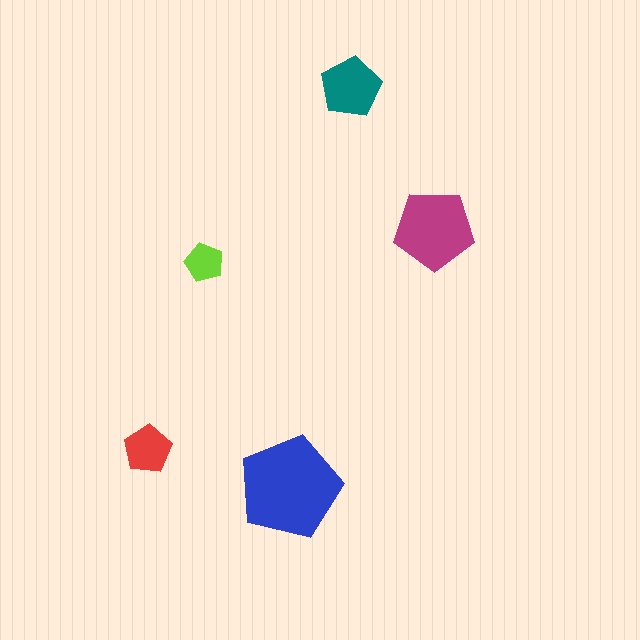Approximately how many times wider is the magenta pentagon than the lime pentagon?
About 2 times wider.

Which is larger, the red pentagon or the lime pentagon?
The red one.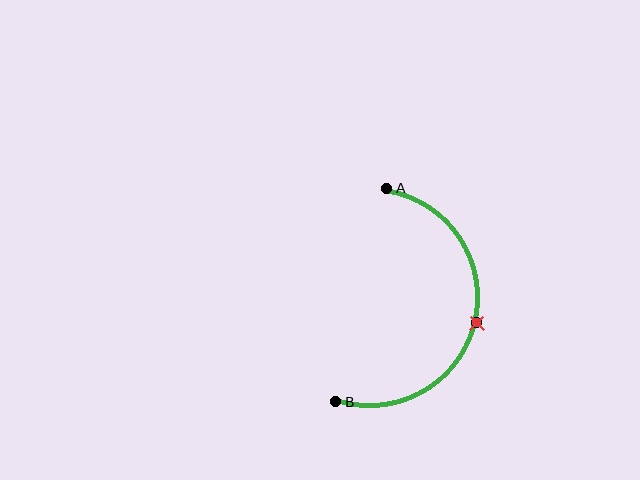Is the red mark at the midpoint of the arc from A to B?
Yes. The red mark lies on the arc at equal arc-length from both A and B — it is the arc midpoint.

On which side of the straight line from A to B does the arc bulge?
The arc bulges to the right of the straight line connecting A and B.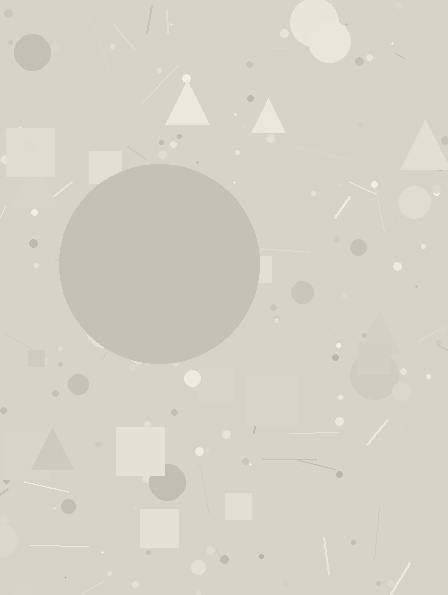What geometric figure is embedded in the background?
A circle is embedded in the background.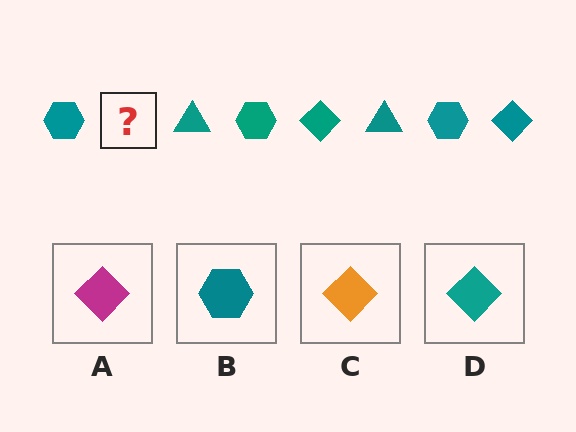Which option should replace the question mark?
Option D.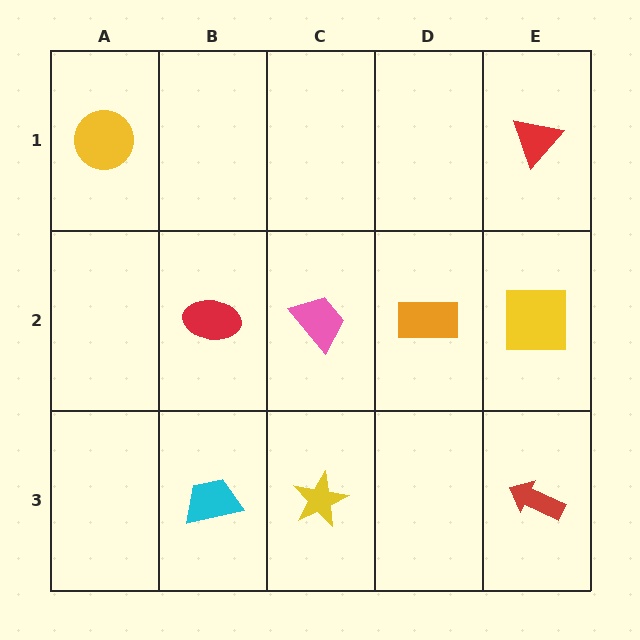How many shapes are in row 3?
3 shapes.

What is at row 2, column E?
A yellow square.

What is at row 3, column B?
A cyan trapezoid.